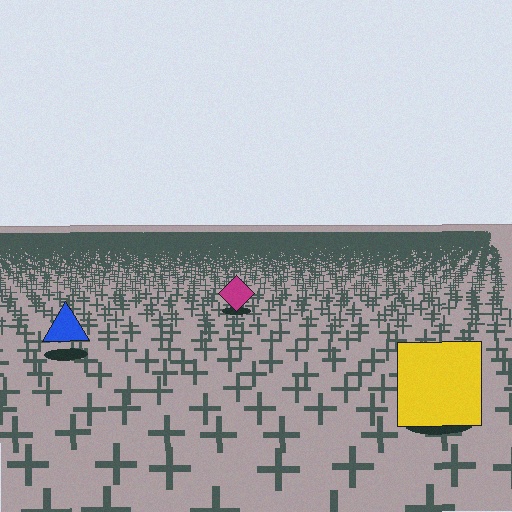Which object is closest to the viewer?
The yellow square is closest. The texture marks near it are larger and more spread out.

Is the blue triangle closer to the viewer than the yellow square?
No. The yellow square is closer — you can tell from the texture gradient: the ground texture is coarser near it.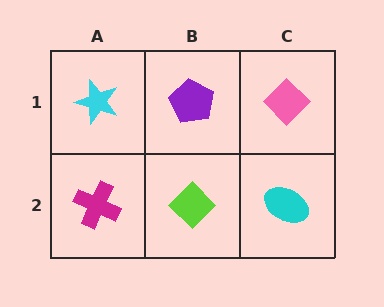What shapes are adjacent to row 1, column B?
A lime diamond (row 2, column B), a cyan star (row 1, column A), a pink diamond (row 1, column C).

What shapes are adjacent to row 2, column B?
A purple pentagon (row 1, column B), a magenta cross (row 2, column A), a cyan ellipse (row 2, column C).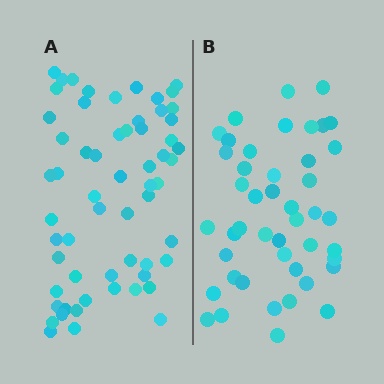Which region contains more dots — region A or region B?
Region A (the left region) has more dots.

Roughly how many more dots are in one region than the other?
Region A has approximately 15 more dots than region B.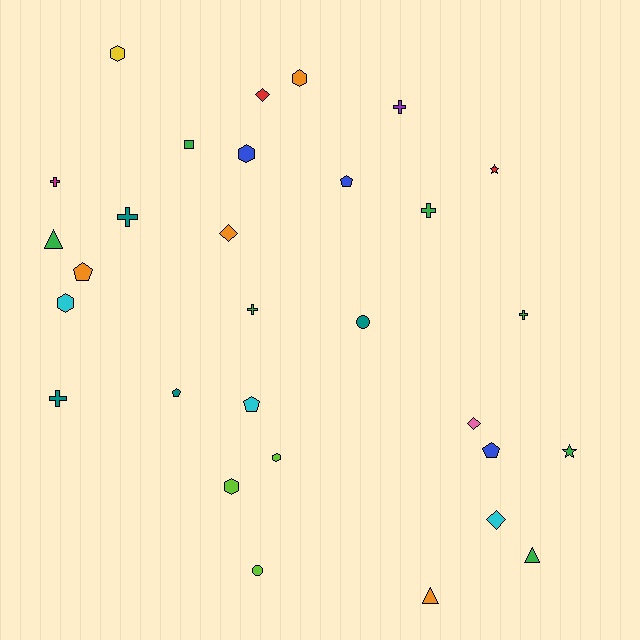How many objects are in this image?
There are 30 objects.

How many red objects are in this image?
There are 2 red objects.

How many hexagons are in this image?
There are 6 hexagons.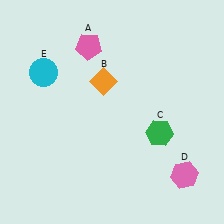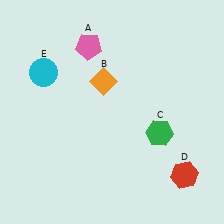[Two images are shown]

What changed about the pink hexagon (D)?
In Image 1, D is pink. In Image 2, it changed to red.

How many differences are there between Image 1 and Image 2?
There is 1 difference between the two images.